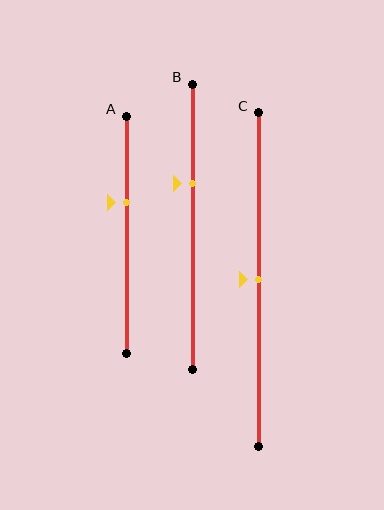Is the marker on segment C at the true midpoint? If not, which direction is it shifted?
Yes, the marker on segment C is at the true midpoint.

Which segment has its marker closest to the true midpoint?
Segment C has its marker closest to the true midpoint.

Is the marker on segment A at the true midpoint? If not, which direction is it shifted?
No, the marker on segment A is shifted upward by about 14% of the segment length.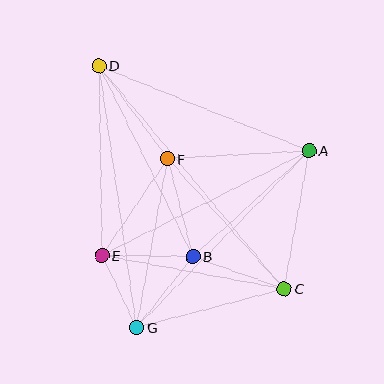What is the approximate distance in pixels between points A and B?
The distance between A and B is approximately 157 pixels.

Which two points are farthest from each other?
Points C and D are farthest from each other.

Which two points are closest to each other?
Points E and G are closest to each other.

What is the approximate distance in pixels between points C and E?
The distance between C and E is approximately 185 pixels.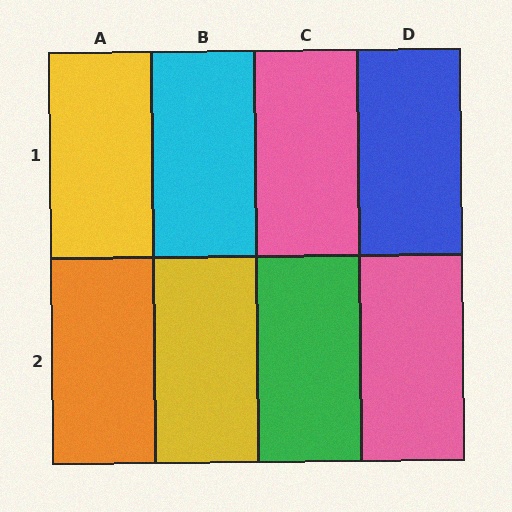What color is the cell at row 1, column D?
Blue.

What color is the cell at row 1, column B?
Cyan.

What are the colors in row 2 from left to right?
Orange, yellow, green, pink.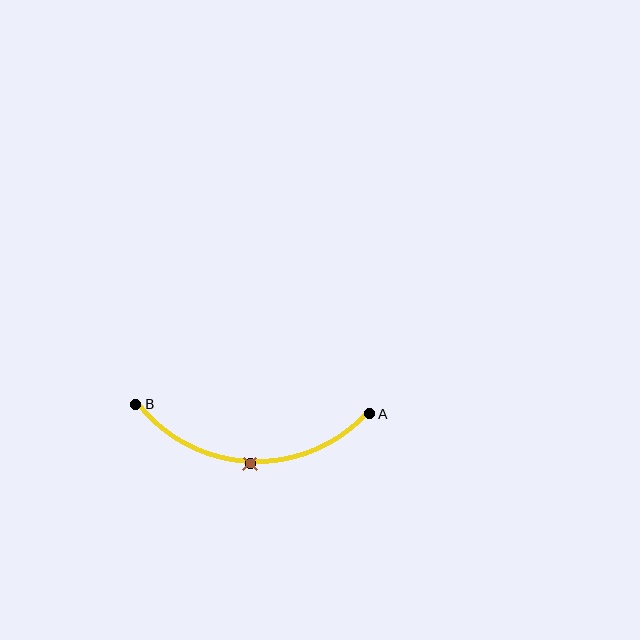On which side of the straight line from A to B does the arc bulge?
The arc bulges below the straight line connecting A and B.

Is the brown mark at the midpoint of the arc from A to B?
Yes. The brown mark lies on the arc at equal arc-length from both A and B — it is the arc midpoint.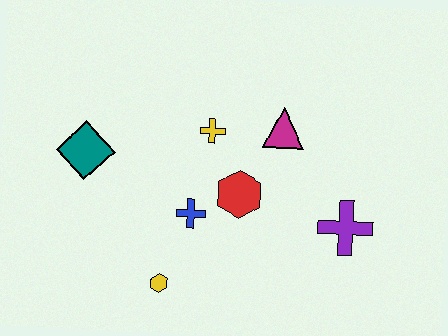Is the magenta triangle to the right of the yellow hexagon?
Yes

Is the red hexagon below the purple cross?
No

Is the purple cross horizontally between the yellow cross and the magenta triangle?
No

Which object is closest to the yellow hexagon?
The blue cross is closest to the yellow hexagon.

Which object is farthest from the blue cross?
The purple cross is farthest from the blue cross.